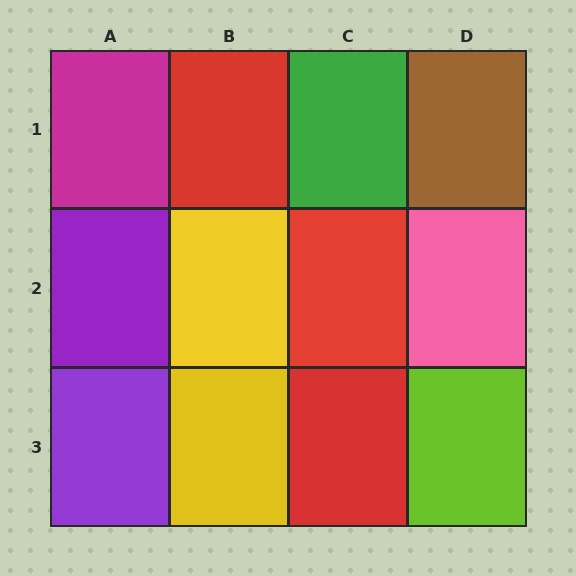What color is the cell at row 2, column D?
Pink.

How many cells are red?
3 cells are red.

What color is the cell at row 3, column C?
Red.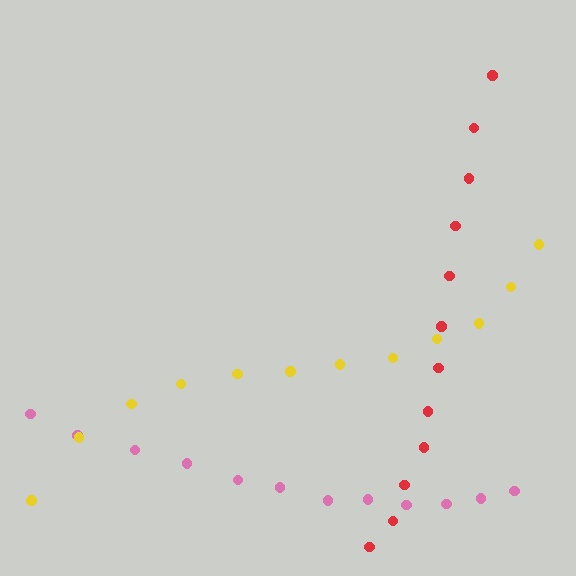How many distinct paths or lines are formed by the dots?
There are 3 distinct paths.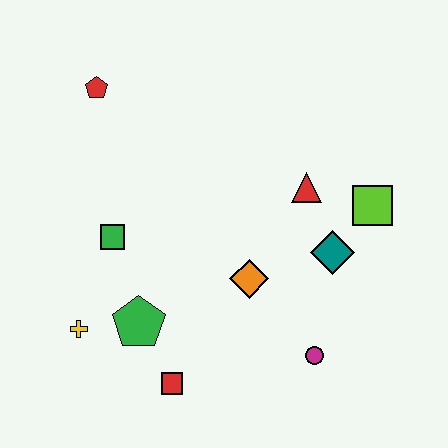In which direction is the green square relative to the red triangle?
The green square is to the left of the red triangle.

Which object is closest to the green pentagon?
The yellow cross is closest to the green pentagon.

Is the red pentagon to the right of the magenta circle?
No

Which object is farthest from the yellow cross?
The lime square is farthest from the yellow cross.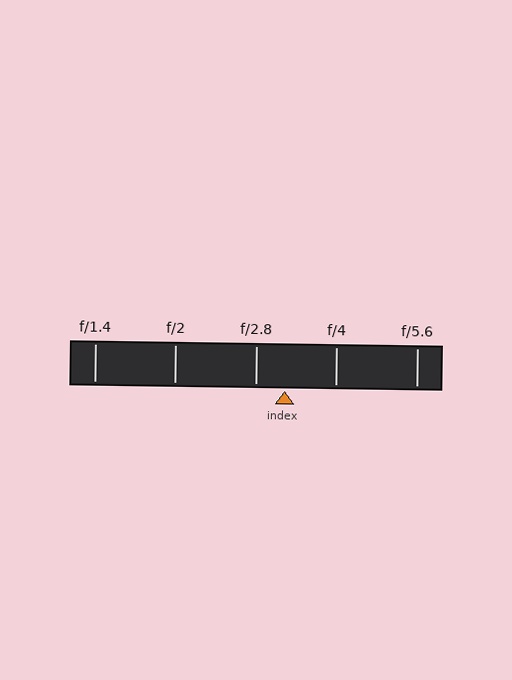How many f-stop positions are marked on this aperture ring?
There are 5 f-stop positions marked.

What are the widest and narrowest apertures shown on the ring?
The widest aperture shown is f/1.4 and the narrowest is f/5.6.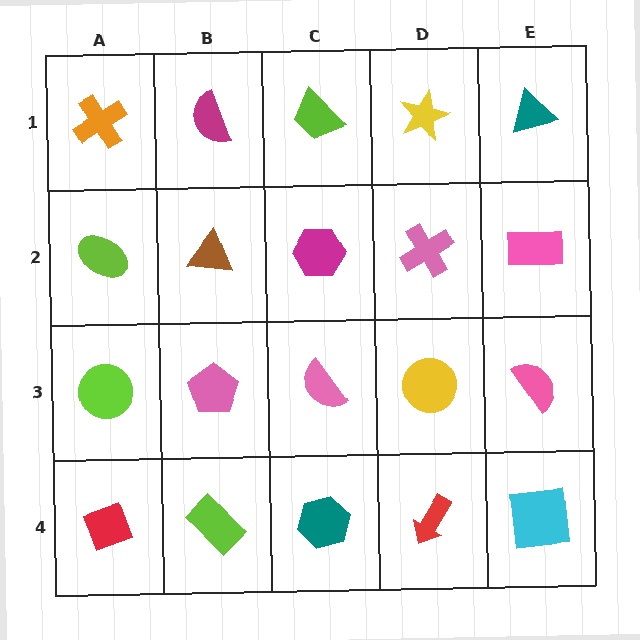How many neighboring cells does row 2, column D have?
4.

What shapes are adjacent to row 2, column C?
A lime trapezoid (row 1, column C), a pink semicircle (row 3, column C), a brown triangle (row 2, column B), a pink cross (row 2, column D).